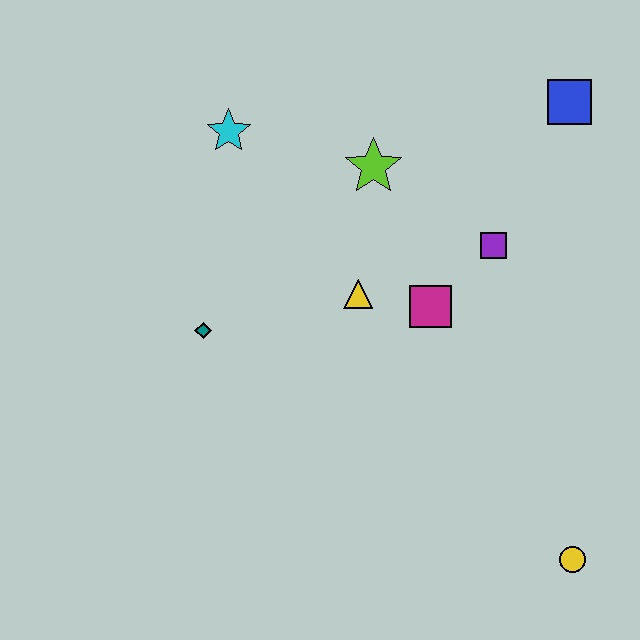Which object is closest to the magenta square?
The yellow triangle is closest to the magenta square.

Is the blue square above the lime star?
Yes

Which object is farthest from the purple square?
The yellow circle is farthest from the purple square.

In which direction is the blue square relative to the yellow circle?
The blue square is above the yellow circle.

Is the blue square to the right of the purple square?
Yes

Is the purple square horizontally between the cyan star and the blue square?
Yes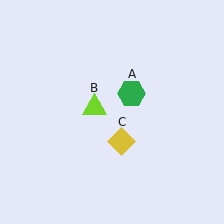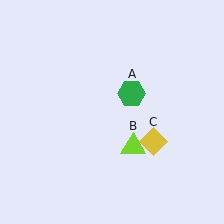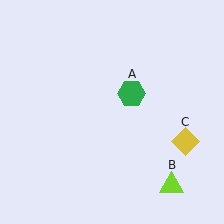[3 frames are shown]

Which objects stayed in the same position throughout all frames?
Green hexagon (object A) remained stationary.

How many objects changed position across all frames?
2 objects changed position: lime triangle (object B), yellow diamond (object C).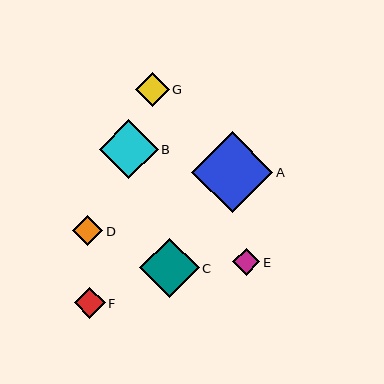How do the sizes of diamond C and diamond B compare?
Diamond C and diamond B are approximately the same size.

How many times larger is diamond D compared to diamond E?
Diamond D is approximately 1.1 times the size of diamond E.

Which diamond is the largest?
Diamond A is the largest with a size of approximately 82 pixels.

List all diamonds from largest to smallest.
From largest to smallest: A, C, B, G, D, F, E.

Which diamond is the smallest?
Diamond E is the smallest with a size of approximately 27 pixels.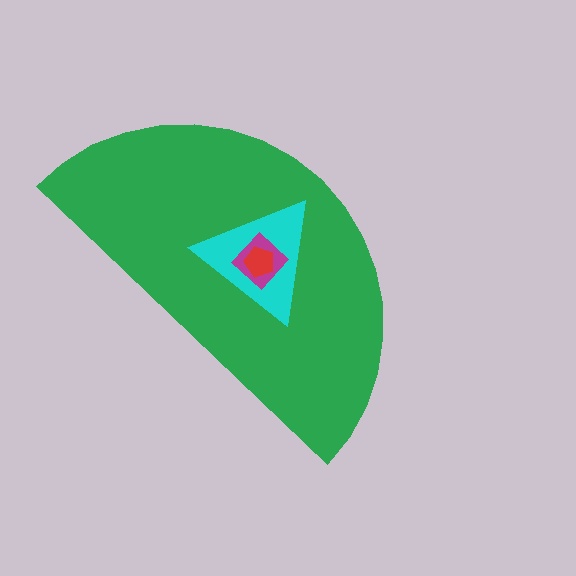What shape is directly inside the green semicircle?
The cyan triangle.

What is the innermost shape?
The red pentagon.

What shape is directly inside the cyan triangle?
The magenta diamond.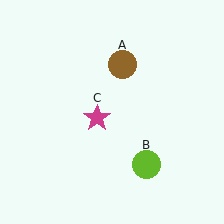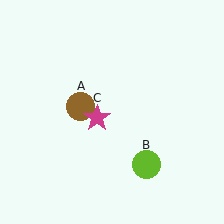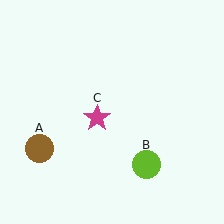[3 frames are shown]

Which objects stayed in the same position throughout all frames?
Lime circle (object B) and magenta star (object C) remained stationary.